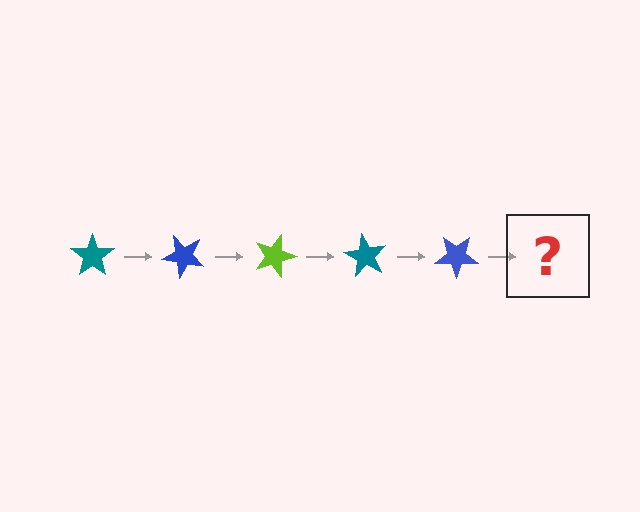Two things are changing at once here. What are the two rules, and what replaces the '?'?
The two rules are that it rotates 45 degrees each step and the color cycles through teal, blue, and lime. The '?' should be a lime star, rotated 225 degrees from the start.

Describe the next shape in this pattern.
It should be a lime star, rotated 225 degrees from the start.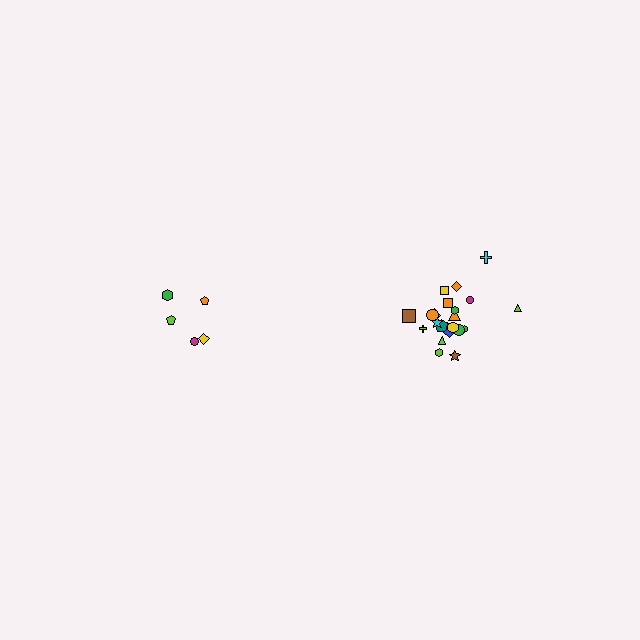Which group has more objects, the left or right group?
The right group.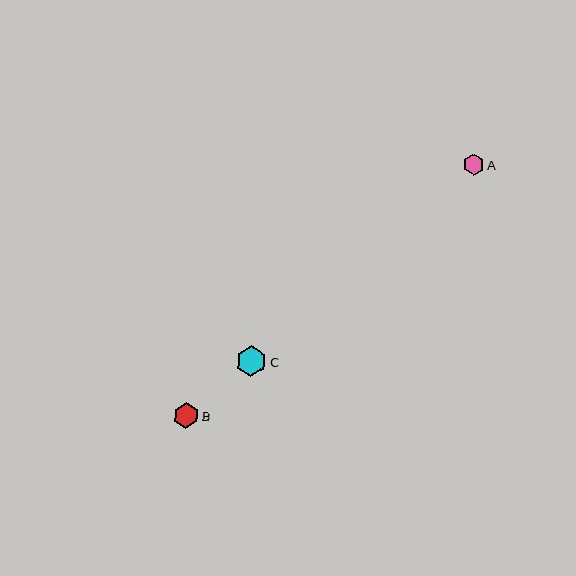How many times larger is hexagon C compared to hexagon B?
Hexagon C is approximately 1.2 times the size of hexagon B.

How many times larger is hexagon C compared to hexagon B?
Hexagon C is approximately 1.2 times the size of hexagon B.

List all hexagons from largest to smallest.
From largest to smallest: C, B, A.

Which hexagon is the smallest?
Hexagon A is the smallest with a size of approximately 21 pixels.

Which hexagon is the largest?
Hexagon C is the largest with a size of approximately 31 pixels.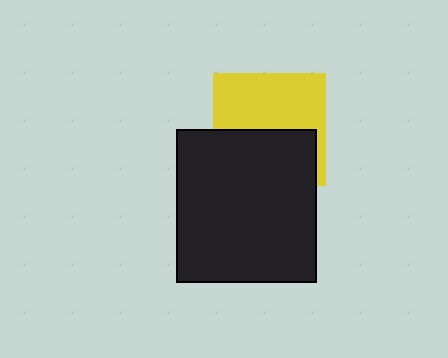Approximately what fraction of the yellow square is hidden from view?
Roughly 46% of the yellow square is hidden behind the black rectangle.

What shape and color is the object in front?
The object in front is a black rectangle.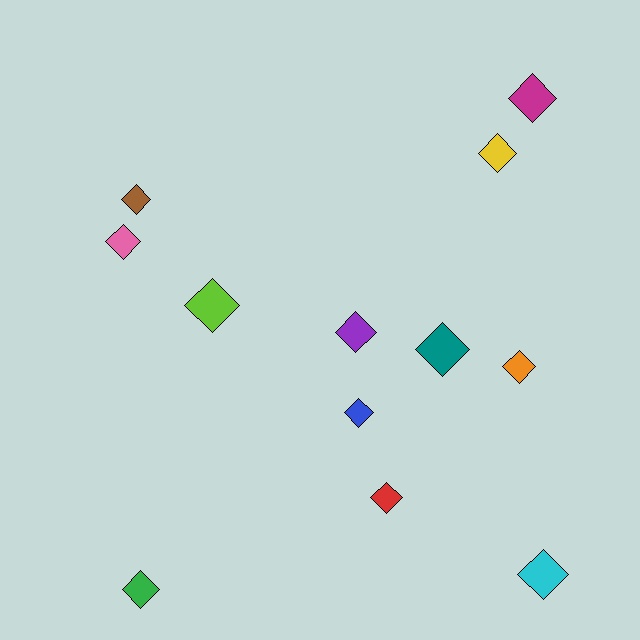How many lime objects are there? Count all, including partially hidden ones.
There is 1 lime object.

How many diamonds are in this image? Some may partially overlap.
There are 12 diamonds.